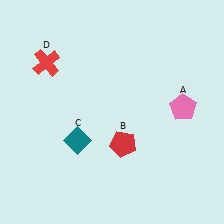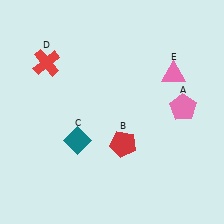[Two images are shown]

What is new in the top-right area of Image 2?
A pink triangle (E) was added in the top-right area of Image 2.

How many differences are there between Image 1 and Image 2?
There is 1 difference between the two images.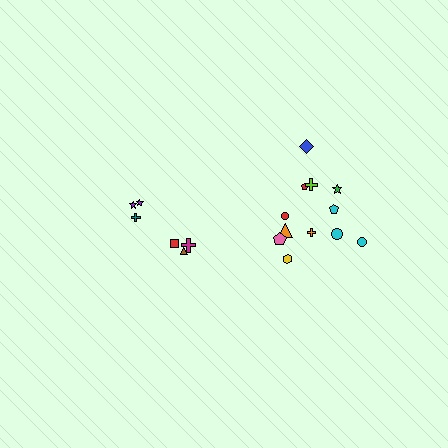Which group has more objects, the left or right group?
The right group.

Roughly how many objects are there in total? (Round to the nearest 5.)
Roughly 20 objects in total.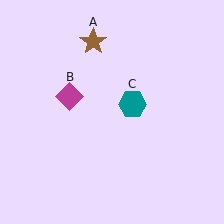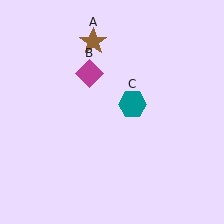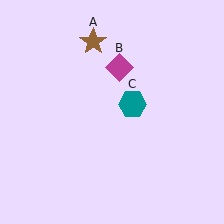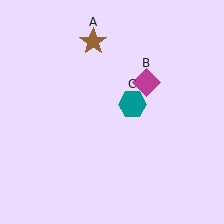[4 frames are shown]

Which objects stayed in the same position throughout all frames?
Brown star (object A) and teal hexagon (object C) remained stationary.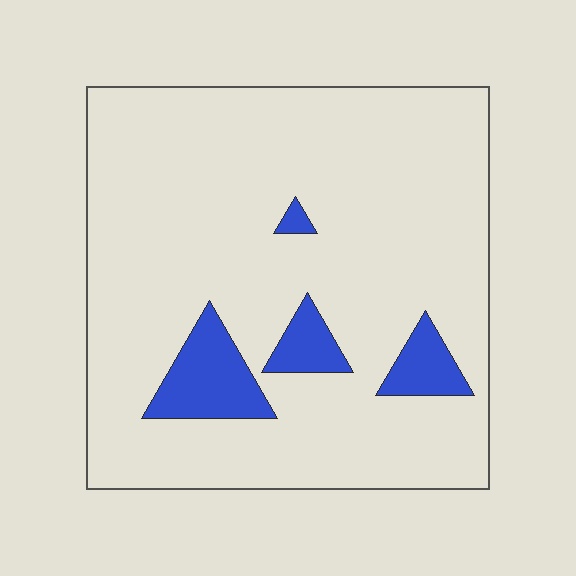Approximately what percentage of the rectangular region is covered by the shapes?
Approximately 10%.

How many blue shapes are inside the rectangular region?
4.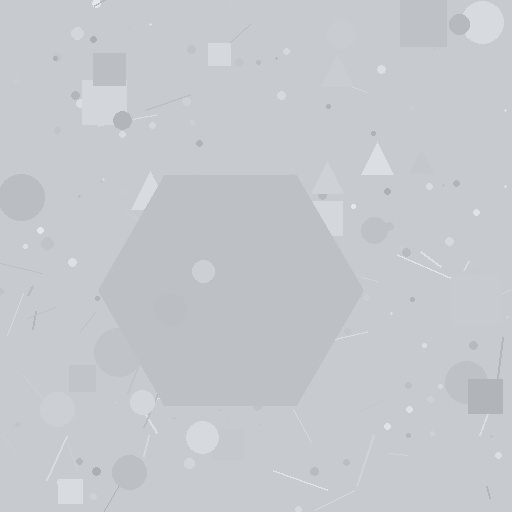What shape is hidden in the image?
A hexagon is hidden in the image.